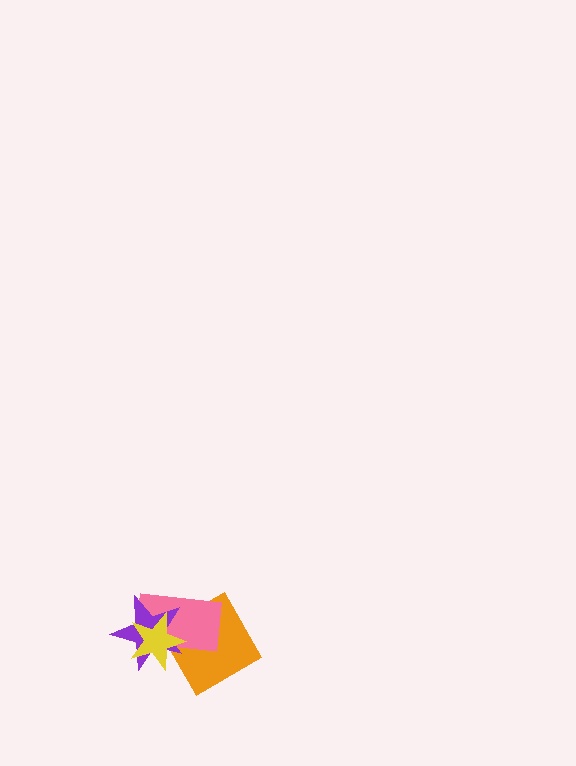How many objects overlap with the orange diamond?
3 objects overlap with the orange diamond.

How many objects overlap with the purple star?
3 objects overlap with the purple star.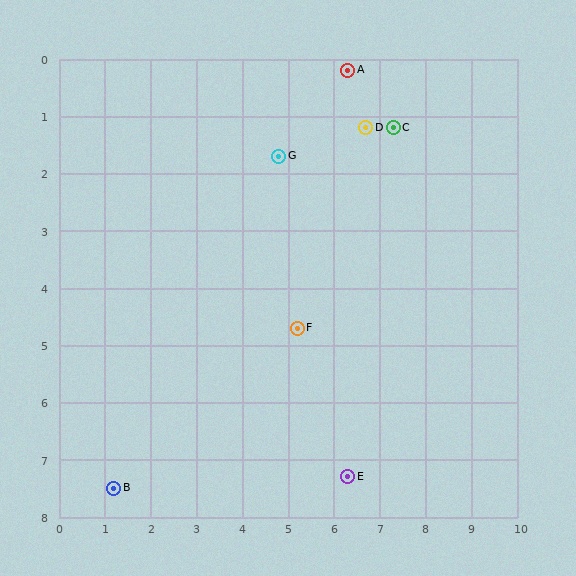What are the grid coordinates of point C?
Point C is at approximately (7.3, 1.2).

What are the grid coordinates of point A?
Point A is at approximately (6.3, 0.2).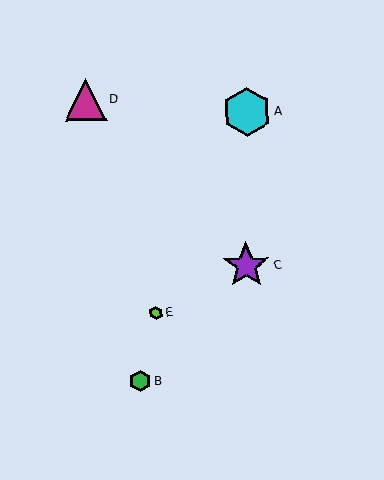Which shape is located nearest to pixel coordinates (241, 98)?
The cyan hexagon (labeled A) at (247, 112) is nearest to that location.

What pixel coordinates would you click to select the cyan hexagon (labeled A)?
Click at (247, 112) to select the cyan hexagon A.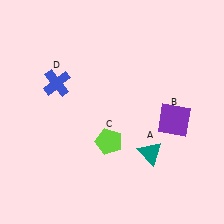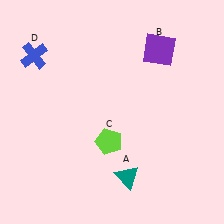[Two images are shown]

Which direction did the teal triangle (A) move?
The teal triangle (A) moved down.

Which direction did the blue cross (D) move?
The blue cross (D) moved up.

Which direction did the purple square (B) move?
The purple square (B) moved up.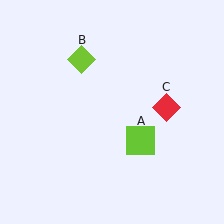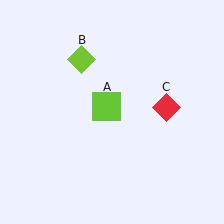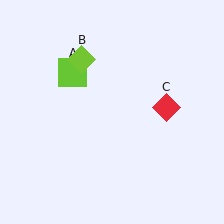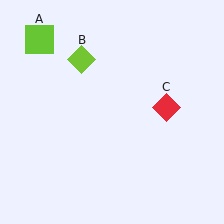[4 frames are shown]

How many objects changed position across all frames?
1 object changed position: lime square (object A).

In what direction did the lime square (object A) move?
The lime square (object A) moved up and to the left.